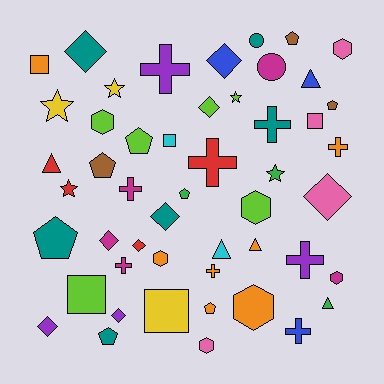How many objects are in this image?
There are 50 objects.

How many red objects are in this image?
There are 4 red objects.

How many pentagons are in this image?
There are 8 pentagons.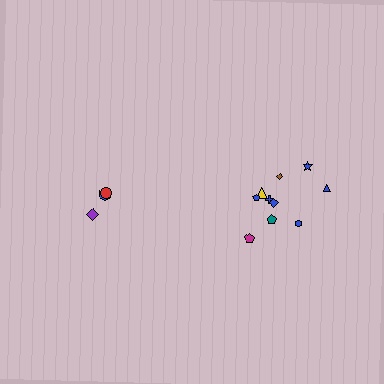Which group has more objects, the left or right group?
The right group.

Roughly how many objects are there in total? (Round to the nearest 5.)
Roughly 15 objects in total.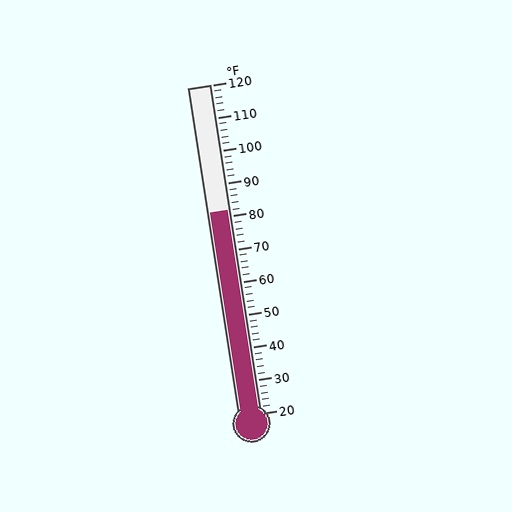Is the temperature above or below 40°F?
The temperature is above 40°F.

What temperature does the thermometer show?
The thermometer shows approximately 82°F.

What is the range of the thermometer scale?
The thermometer scale ranges from 20°F to 120°F.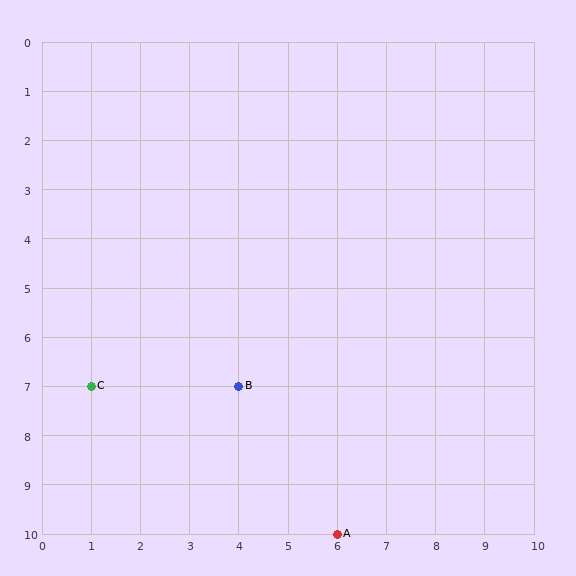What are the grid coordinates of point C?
Point C is at grid coordinates (1, 7).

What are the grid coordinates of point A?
Point A is at grid coordinates (6, 10).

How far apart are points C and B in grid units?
Points C and B are 3 columns apart.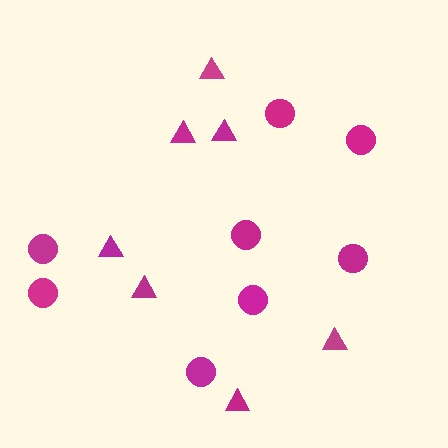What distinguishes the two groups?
There are 2 groups: one group of circles (8) and one group of triangles (7).